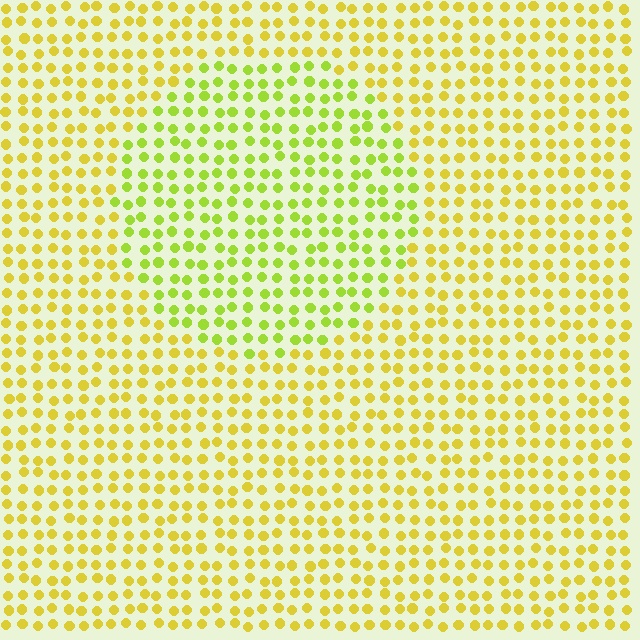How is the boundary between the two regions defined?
The boundary is defined purely by a slight shift in hue (about 29 degrees). Spacing, size, and orientation are identical on both sides.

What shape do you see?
I see a circle.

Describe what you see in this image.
The image is filled with small yellow elements in a uniform arrangement. A circle-shaped region is visible where the elements are tinted to a slightly different hue, forming a subtle color boundary.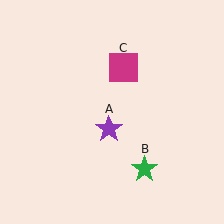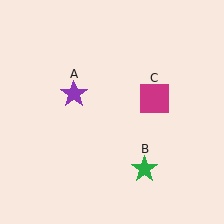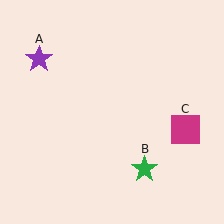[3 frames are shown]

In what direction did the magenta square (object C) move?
The magenta square (object C) moved down and to the right.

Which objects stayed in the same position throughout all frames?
Green star (object B) remained stationary.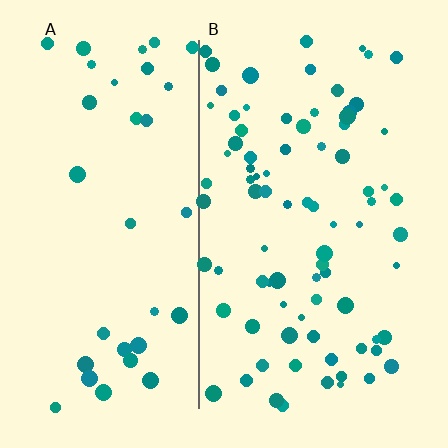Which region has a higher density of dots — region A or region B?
B (the right).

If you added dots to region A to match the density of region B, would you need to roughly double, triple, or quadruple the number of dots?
Approximately double.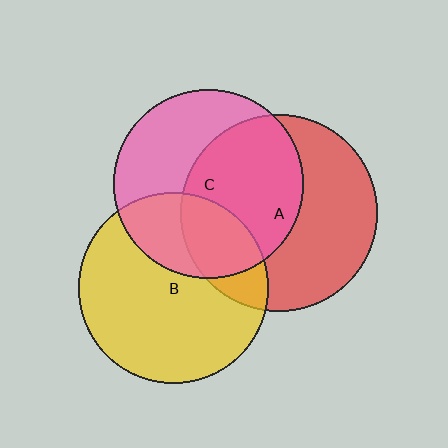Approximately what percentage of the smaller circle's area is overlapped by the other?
Approximately 25%.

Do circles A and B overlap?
Yes.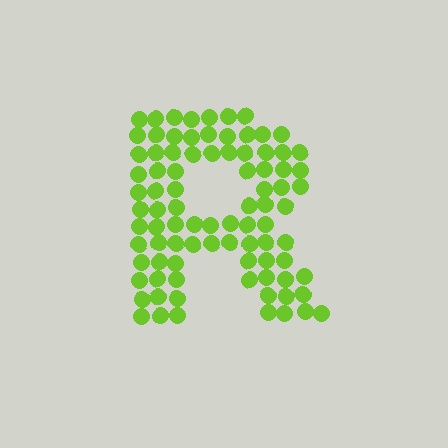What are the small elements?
The small elements are circles.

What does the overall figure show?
The overall figure shows the letter R.